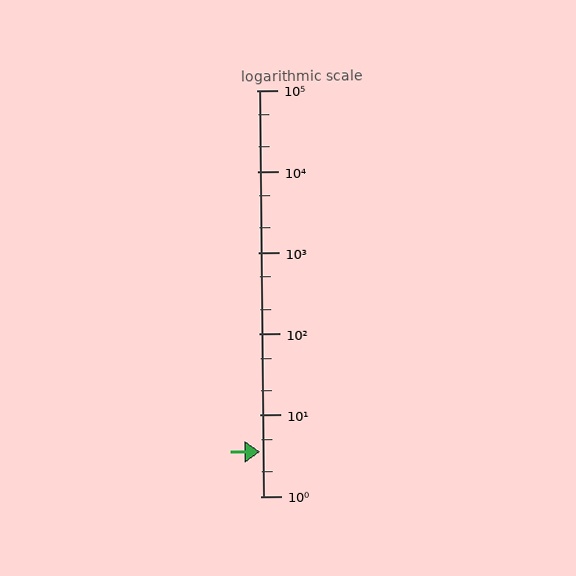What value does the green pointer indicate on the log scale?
The pointer indicates approximately 3.5.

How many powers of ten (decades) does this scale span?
The scale spans 5 decades, from 1 to 100000.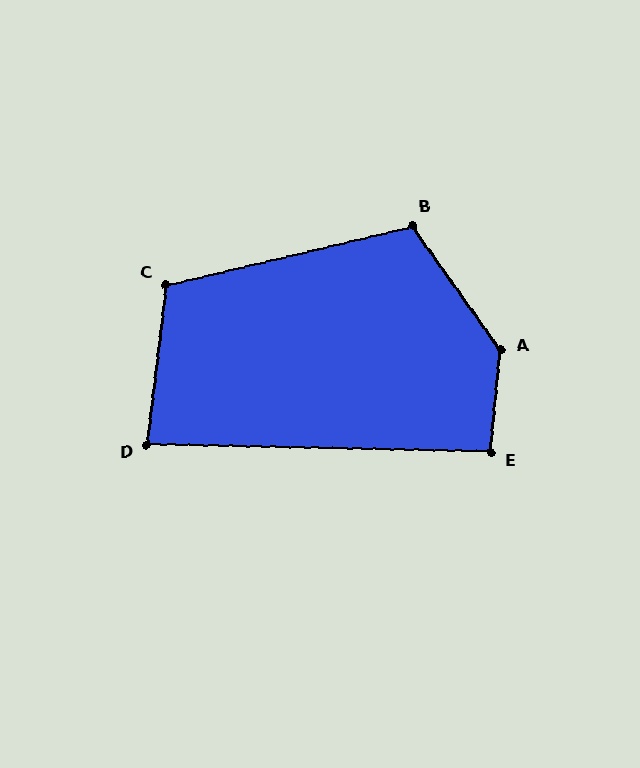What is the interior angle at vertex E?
Approximately 94 degrees (approximately right).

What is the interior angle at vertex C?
Approximately 110 degrees (obtuse).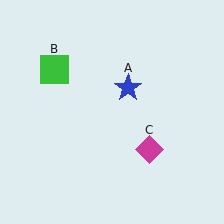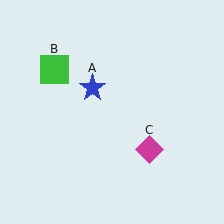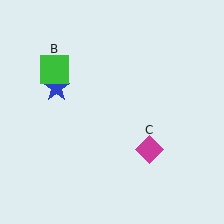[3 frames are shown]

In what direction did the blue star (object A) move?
The blue star (object A) moved left.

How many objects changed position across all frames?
1 object changed position: blue star (object A).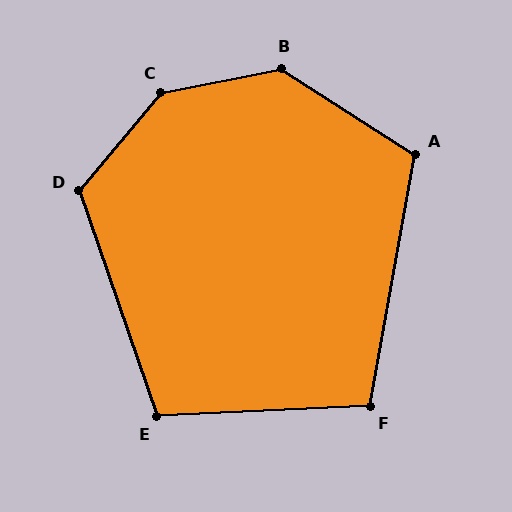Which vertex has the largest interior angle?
C, at approximately 141 degrees.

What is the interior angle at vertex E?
Approximately 106 degrees (obtuse).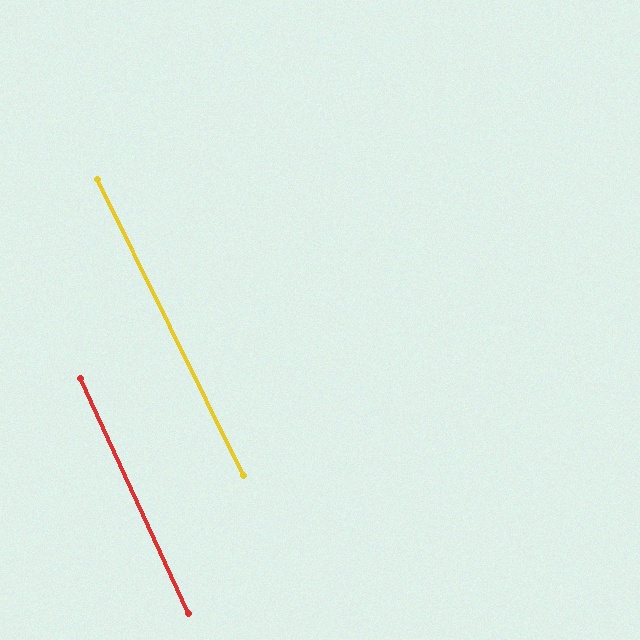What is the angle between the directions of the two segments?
Approximately 2 degrees.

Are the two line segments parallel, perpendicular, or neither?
Parallel — their directions differ by only 1.7°.